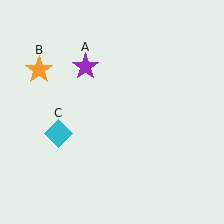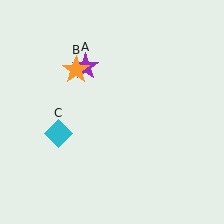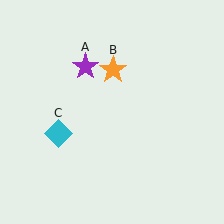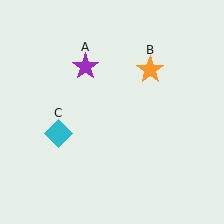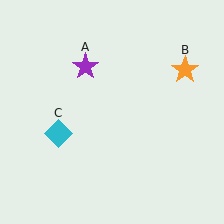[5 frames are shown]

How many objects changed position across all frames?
1 object changed position: orange star (object B).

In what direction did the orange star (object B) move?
The orange star (object B) moved right.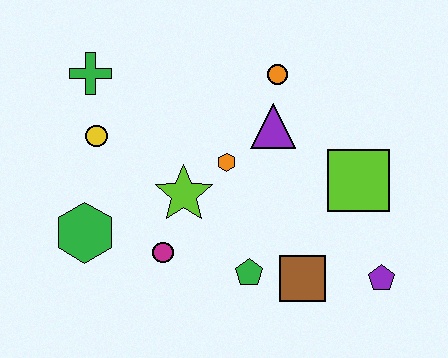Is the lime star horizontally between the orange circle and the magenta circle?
Yes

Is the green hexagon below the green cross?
Yes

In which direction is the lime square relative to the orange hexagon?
The lime square is to the right of the orange hexagon.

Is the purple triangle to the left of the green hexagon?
No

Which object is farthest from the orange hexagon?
The purple pentagon is farthest from the orange hexagon.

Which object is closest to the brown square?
The green pentagon is closest to the brown square.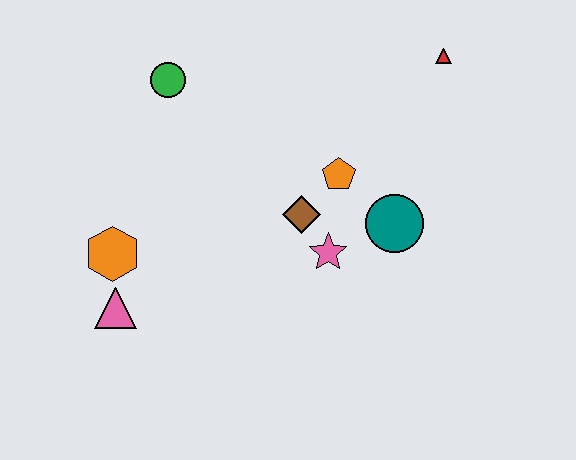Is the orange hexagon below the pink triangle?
No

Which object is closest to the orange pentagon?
The brown diamond is closest to the orange pentagon.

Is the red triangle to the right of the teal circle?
Yes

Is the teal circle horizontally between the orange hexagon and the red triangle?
Yes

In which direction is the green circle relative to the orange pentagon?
The green circle is to the left of the orange pentagon.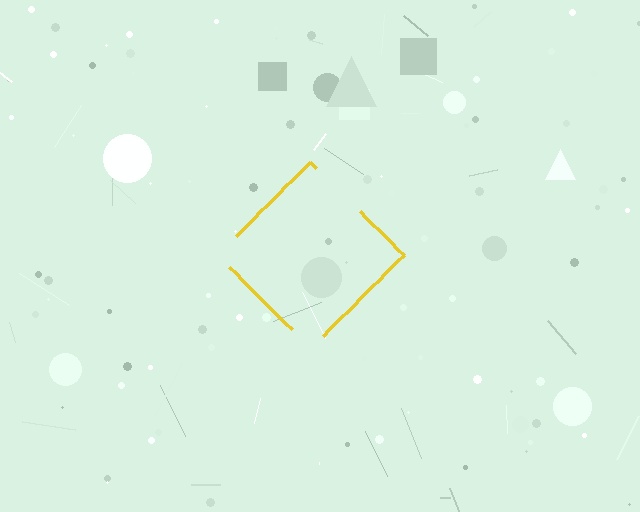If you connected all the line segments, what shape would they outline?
They would outline a diamond.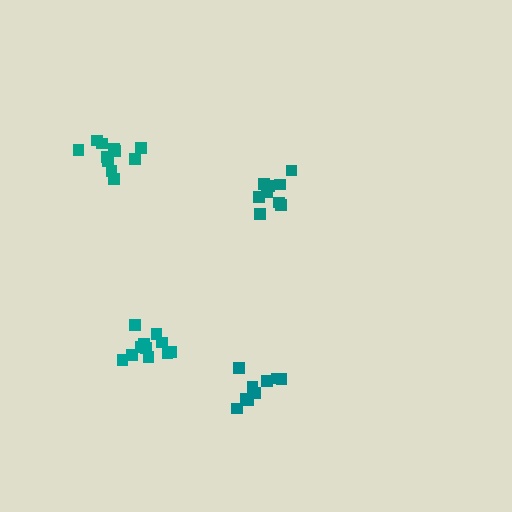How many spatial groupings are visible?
There are 4 spatial groupings.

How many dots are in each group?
Group 1: 9 dots, Group 2: 11 dots, Group 3: 9 dots, Group 4: 11 dots (40 total).